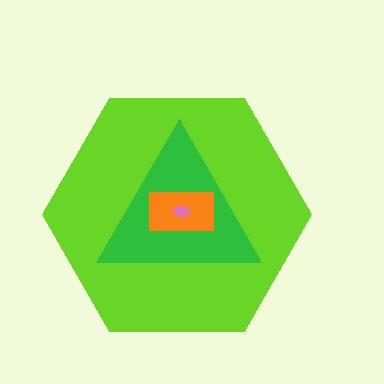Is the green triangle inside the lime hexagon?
Yes.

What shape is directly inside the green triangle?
The orange rectangle.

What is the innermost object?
The pink ellipse.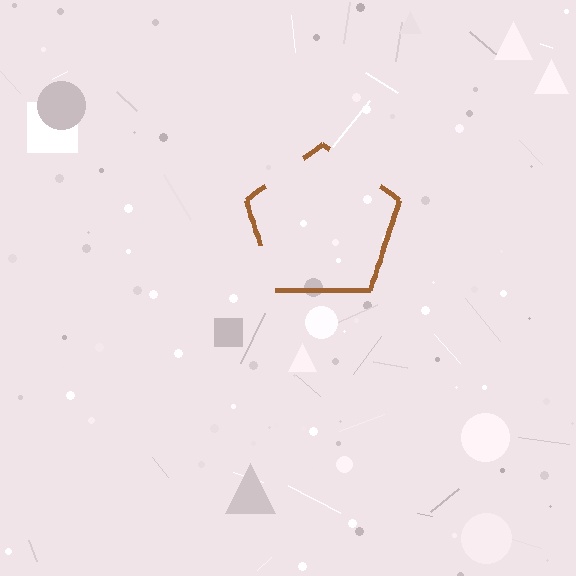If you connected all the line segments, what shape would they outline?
They would outline a pentagon.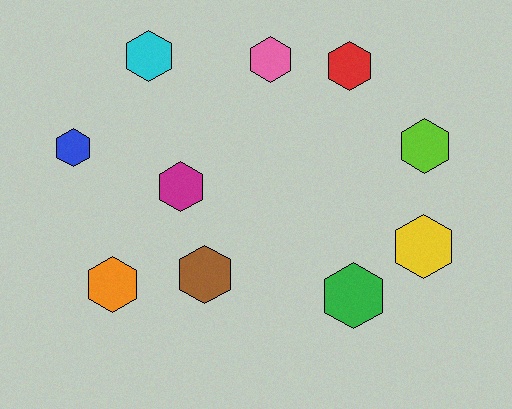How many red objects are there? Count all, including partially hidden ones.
There is 1 red object.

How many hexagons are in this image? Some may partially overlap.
There are 10 hexagons.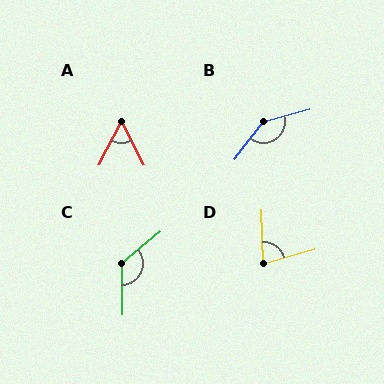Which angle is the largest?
B, at approximately 142 degrees.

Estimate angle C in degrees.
Approximately 129 degrees.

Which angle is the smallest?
A, at approximately 54 degrees.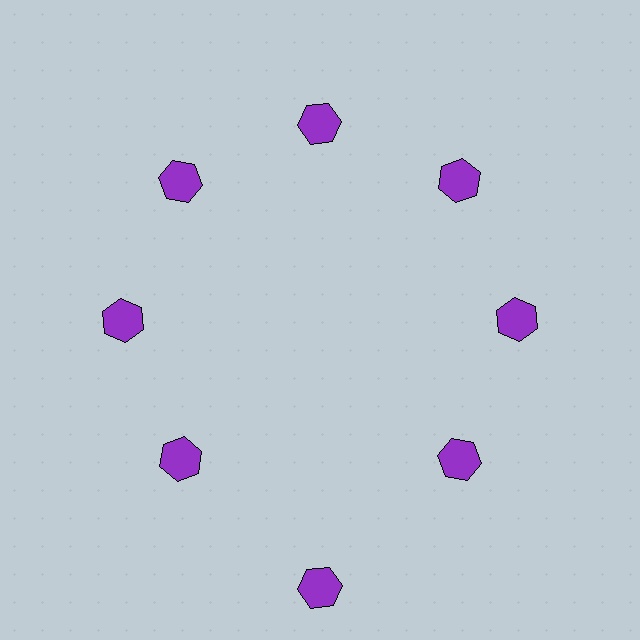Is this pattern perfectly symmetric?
No. The 8 purple hexagons are arranged in a ring, but one element near the 6 o'clock position is pushed outward from the center, breaking the 8-fold rotational symmetry.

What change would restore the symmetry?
The symmetry would be restored by moving it inward, back onto the ring so that all 8 hexagons sit at equal angles and equal distance from the center.